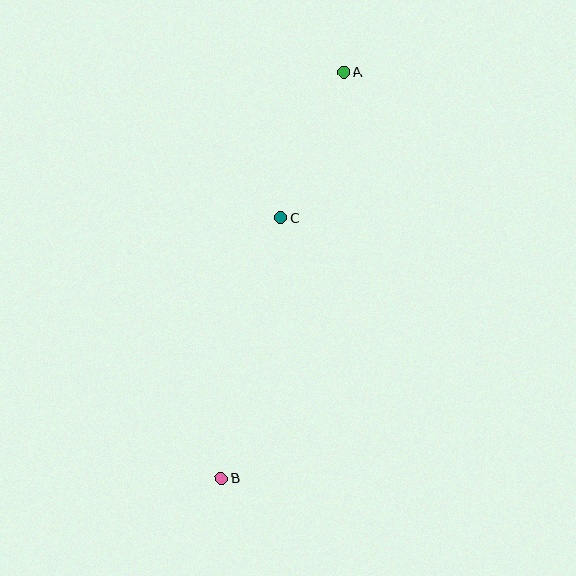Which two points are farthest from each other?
Points A and B are farthest from each other.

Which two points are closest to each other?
Points A and C are closest to each other.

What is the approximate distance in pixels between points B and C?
The distance between B and C is approximately 267 pixels.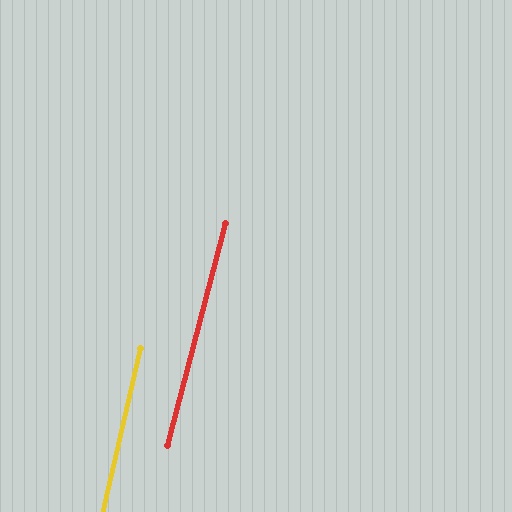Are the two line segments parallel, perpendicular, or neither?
Parallel — their directions differ by only 1.6°.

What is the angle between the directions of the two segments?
Approximately 2 degrees.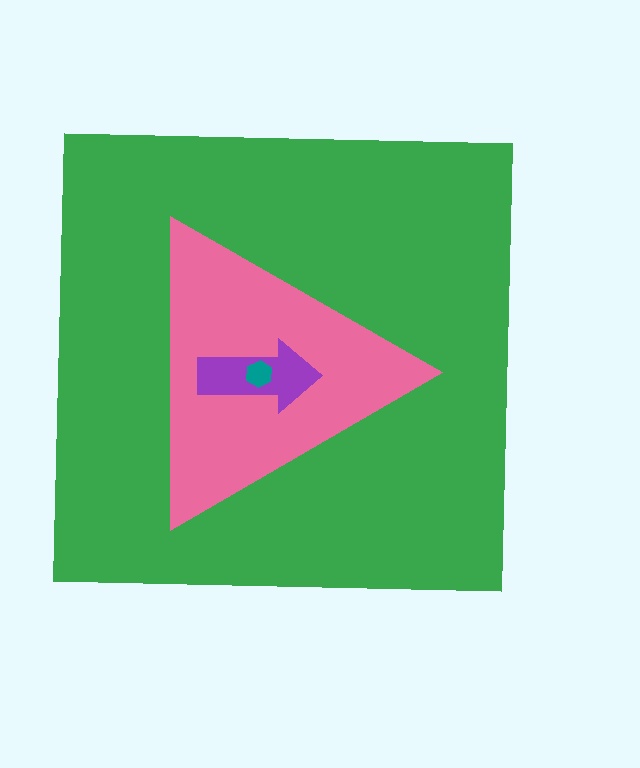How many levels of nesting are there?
4.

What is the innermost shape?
The teal hexagon.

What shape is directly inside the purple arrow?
The teal hexagon.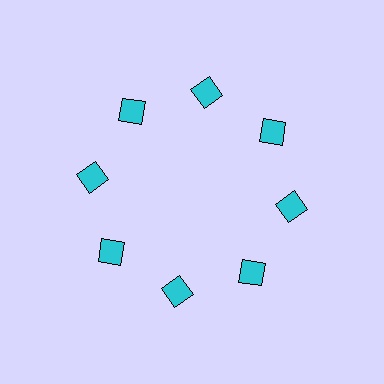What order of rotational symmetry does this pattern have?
This pattern has 8-fold rotational symmetry.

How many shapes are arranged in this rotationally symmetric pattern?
There are 8 shapes, arranged in 8 groups of 1.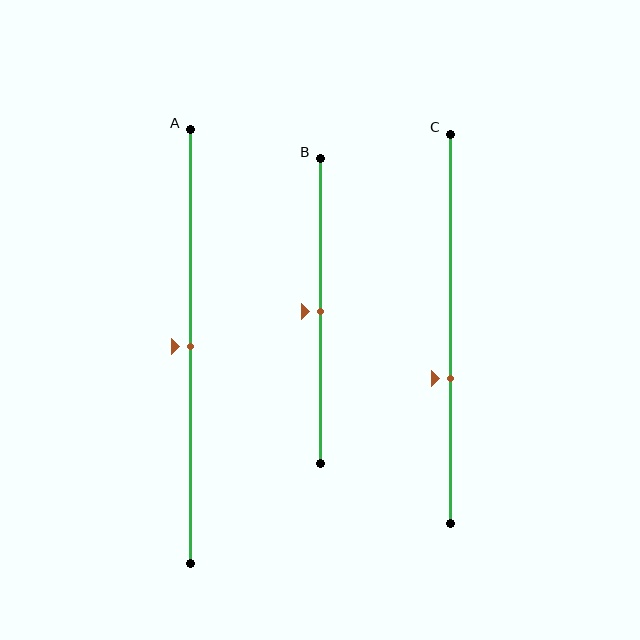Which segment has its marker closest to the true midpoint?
Segment A has its marker closest to the true midpoint.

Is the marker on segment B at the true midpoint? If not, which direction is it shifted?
Yes, the marker on segment B is at the true midpoint.